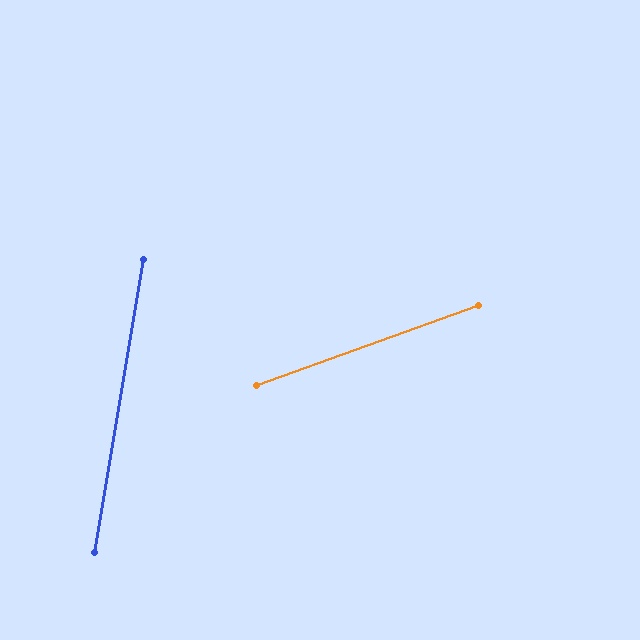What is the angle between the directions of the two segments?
Approximately 61 degrees.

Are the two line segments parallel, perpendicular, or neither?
Neither parallel nor perpendicular — they differ by about 61°.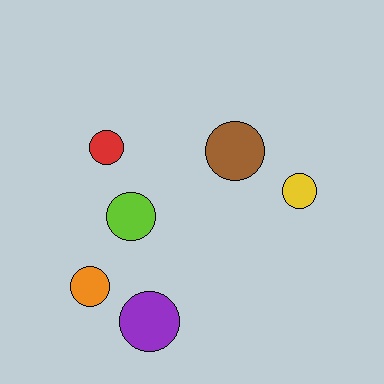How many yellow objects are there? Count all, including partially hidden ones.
There is 1 yellow object.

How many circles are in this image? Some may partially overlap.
There are 6 circles.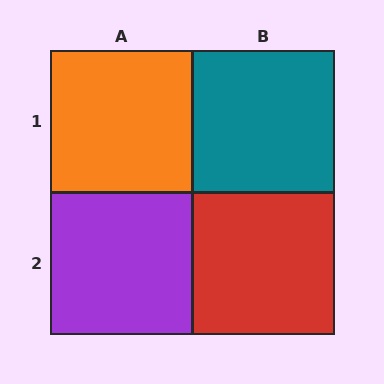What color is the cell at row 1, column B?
Teal.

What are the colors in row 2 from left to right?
Purple, red.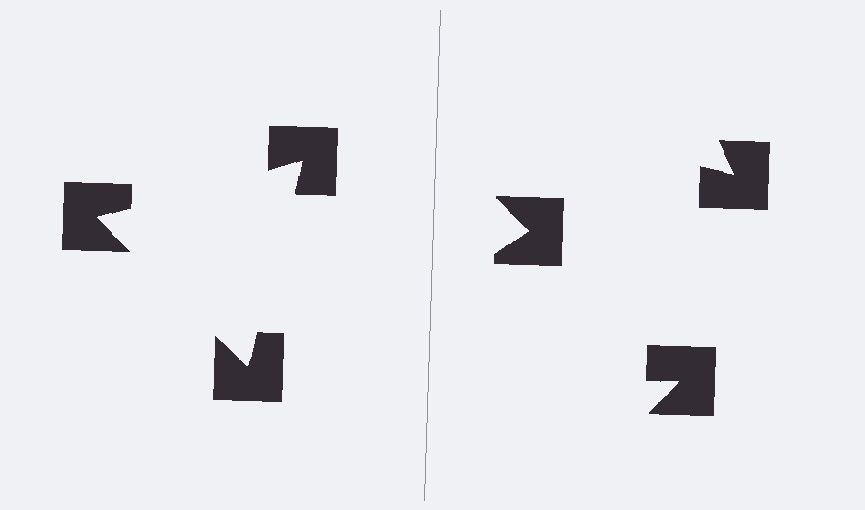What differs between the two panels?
The notched squares are positioned identically on both sides; only the wedge orientations differ. On the left they align to a triangle; on the right they are misaligned.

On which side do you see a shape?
An illusory triangle appears on the left side. On the right side the wedge cuts are rotated, so no coherent shape forms.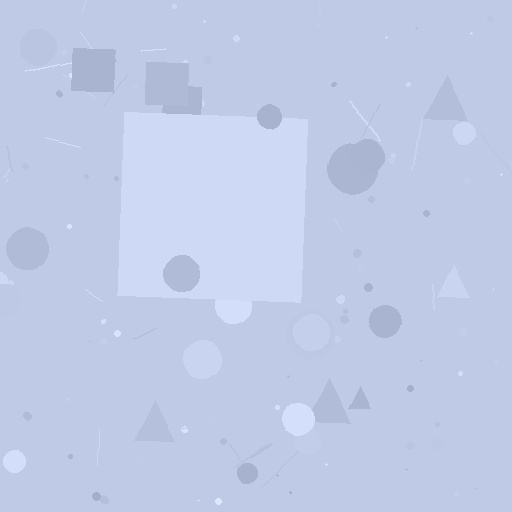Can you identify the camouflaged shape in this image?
The camouflaged shape is a square.